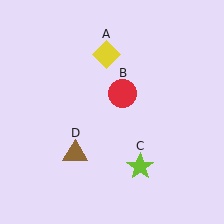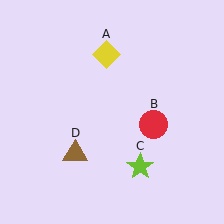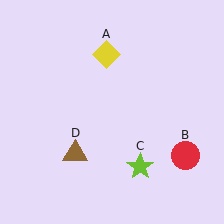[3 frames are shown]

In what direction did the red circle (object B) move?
The red circle (object B) moved down and to the right.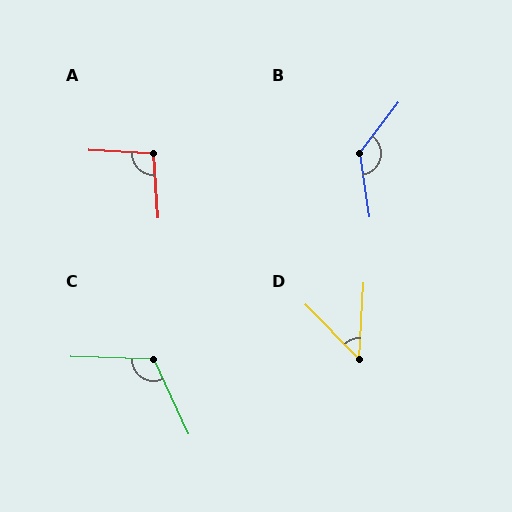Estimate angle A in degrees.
Approximately 97 degrees.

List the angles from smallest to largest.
D (48°), A (97°), C (117°), B (134°).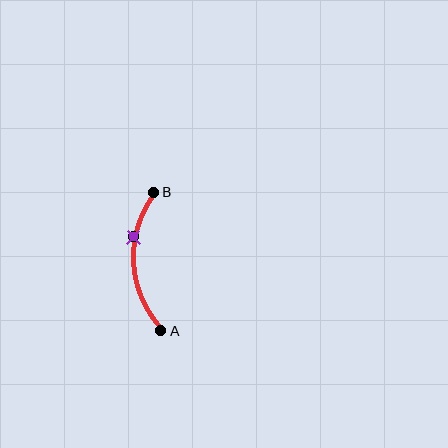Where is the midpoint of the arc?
The arc midpoint is the point on the curve farthest from the straight line joining A and B. It sits to the left of that line.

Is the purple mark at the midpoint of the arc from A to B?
No. The purple mark lies on the arc but is closer to endpoint B. The arc midpoint would be at the point on the curve equidistant along the arc from both A and B.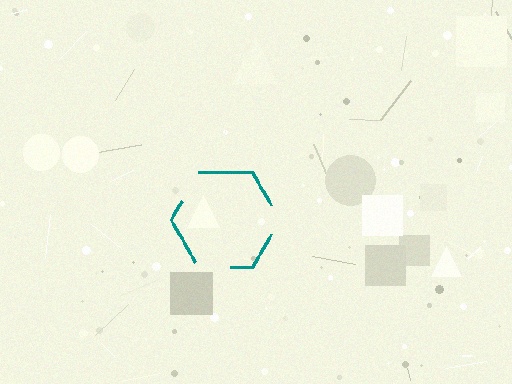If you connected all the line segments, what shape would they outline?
They would outline a hexagon.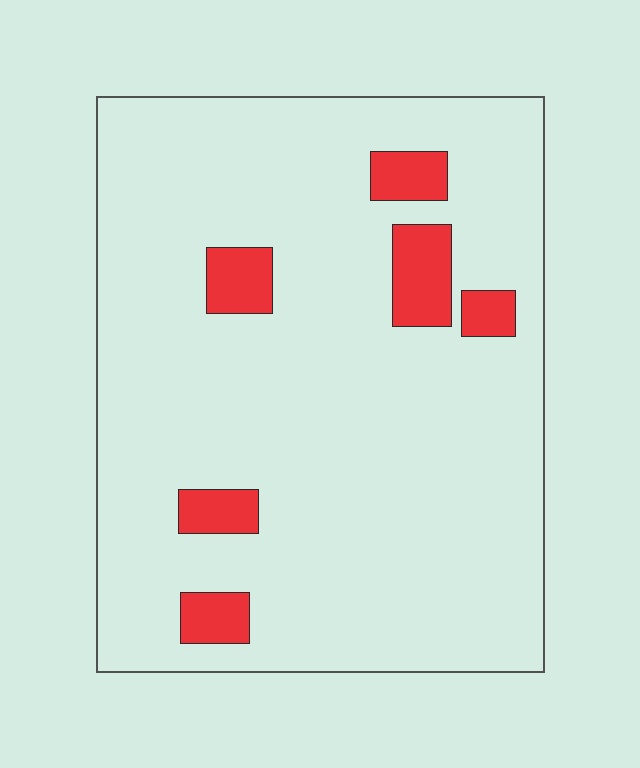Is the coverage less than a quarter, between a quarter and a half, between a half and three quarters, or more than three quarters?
Less than a quarter.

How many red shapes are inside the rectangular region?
6.